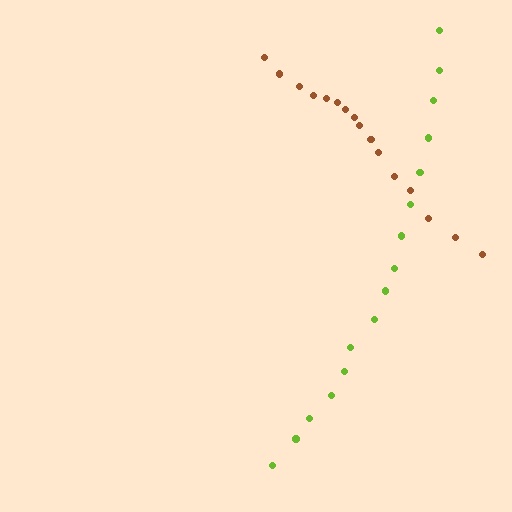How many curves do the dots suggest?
There are 2 distinct paths.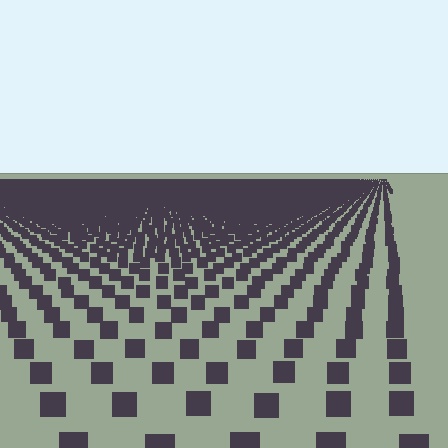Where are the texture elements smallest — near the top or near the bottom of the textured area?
Near the top.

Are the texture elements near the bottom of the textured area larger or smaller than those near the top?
Larger. Near the bottom, elements are closer to the viewer and appear at a bigger on-screen size.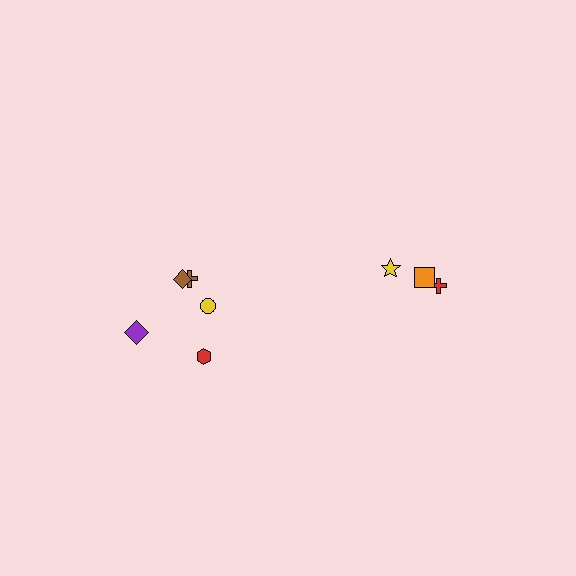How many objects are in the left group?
There are 5 objects.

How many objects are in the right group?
There are 3 objects.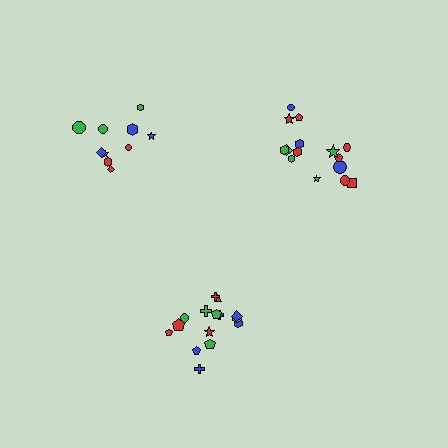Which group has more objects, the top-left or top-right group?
The top-right group.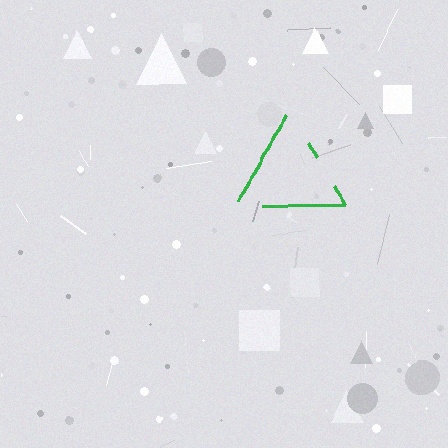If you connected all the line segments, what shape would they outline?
They would outline a triangle.